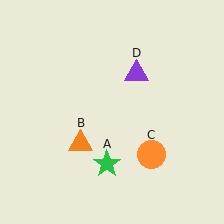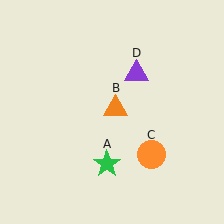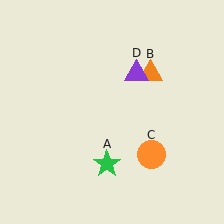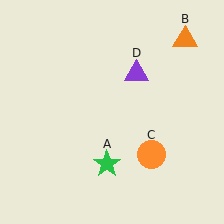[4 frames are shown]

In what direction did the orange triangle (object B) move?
The orange triangle (object B) moved up and to the right.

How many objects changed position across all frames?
1 object changed position: orange triangle (object B).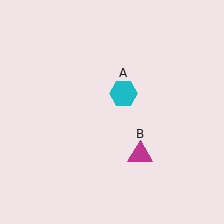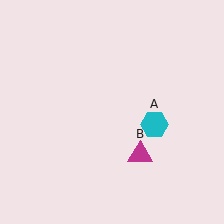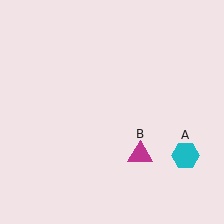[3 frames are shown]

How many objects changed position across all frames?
1 object changed position: cyan hexagon (object A).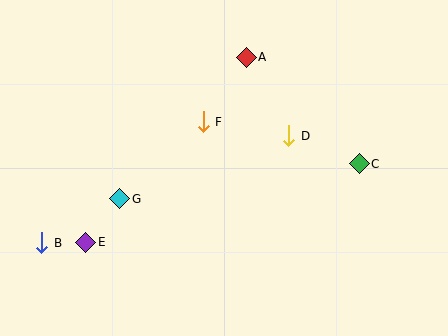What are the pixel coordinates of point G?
Point G is at (120, 199).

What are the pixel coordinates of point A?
Point A is at (246, 57).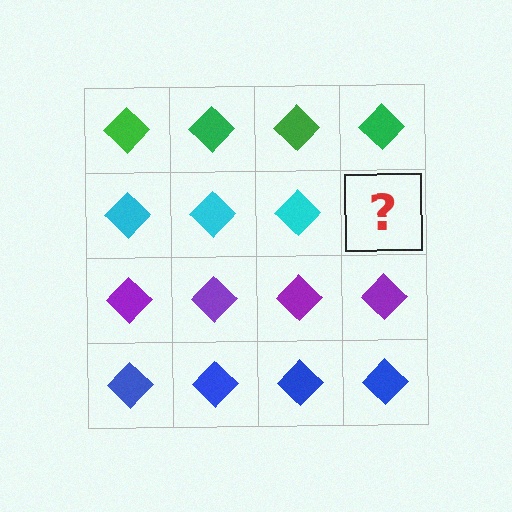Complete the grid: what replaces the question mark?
The question mark should be replaced with a cyan diamond.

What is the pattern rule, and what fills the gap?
The rule is that each row has a consistent color. The gap should be filled with a cyan diamond.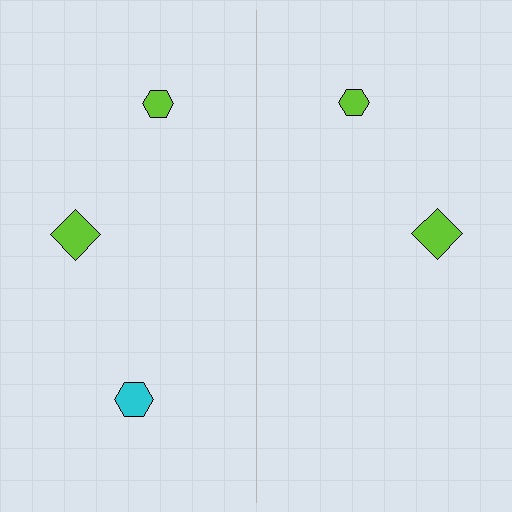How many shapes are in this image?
There are 5 shapes in this image.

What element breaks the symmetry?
A cyan hexagon is missing from the right side.